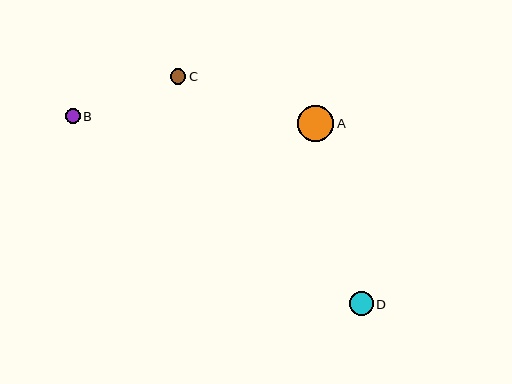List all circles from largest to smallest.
From largest to smallest: A, D, C, B.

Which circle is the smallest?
Circle B is the smallest with a size of approximately 15 pixels.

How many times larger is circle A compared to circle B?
Circle A is approximately 2.4 times the size of circle B.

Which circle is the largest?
Circle A is the largest with a size of approximately 36 pixels.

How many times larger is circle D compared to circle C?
Circle D is approximately 1.5 times the size of circle C.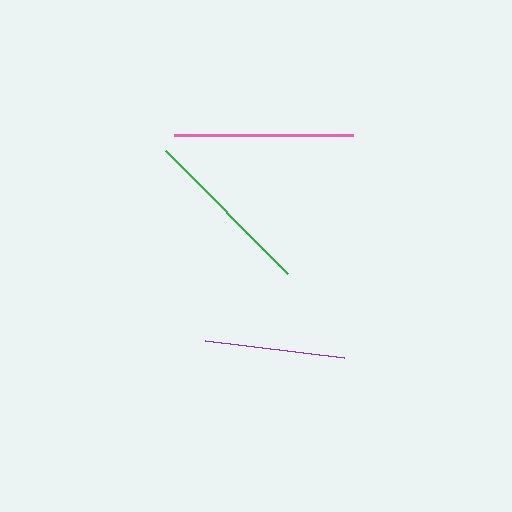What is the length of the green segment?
The green segment is approximately 174 pixels long.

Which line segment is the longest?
The pink line is the longest at approximately 180 pixels.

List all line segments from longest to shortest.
From longest to shortest: pink, green, purple.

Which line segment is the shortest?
The purple line is the shortest at approximately 140 pixels.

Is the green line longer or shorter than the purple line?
The green line is longer than the purple line.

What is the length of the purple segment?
The purple segment is approximately 140 pixels long.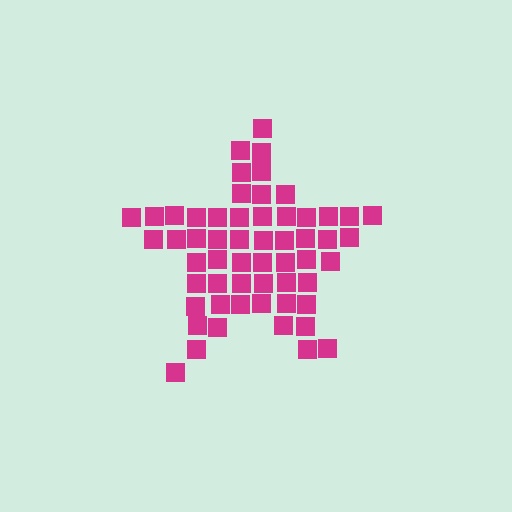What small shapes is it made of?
It is made of small squares.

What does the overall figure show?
The overall figure shows a star.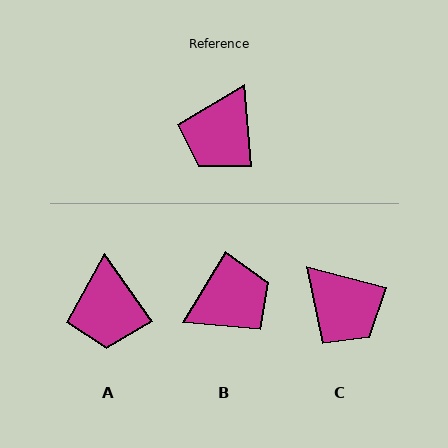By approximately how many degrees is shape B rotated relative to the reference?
Approximately 144 degrees counter-clockwise.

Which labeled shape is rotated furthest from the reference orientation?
B, about 144 degrees away.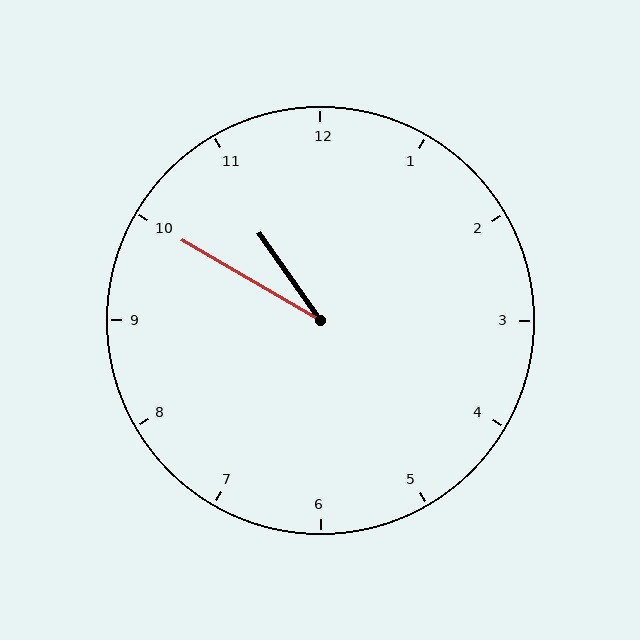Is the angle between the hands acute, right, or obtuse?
It is acute.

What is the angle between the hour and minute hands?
Approximately 25 degrees.